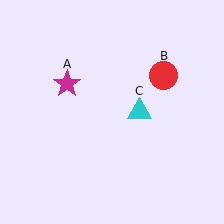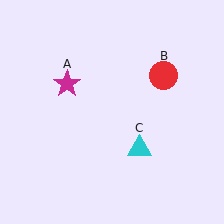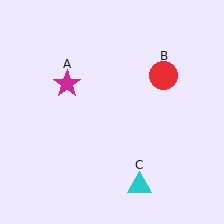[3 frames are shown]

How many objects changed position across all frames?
1 object changed position: cyan triangle (object C).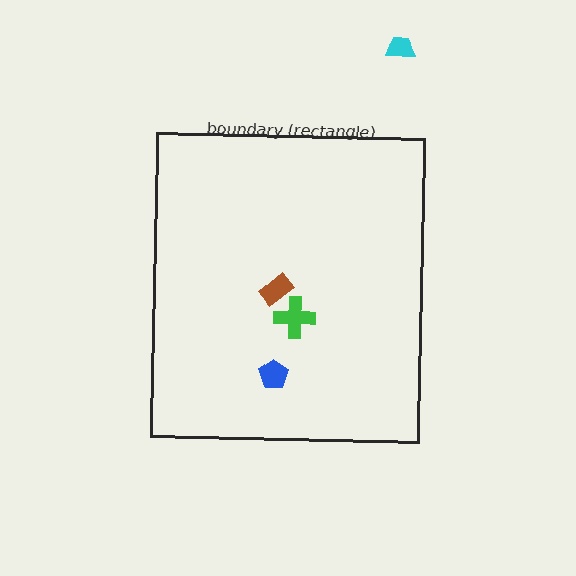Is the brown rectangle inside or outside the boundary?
Inside.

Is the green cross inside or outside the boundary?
Inside.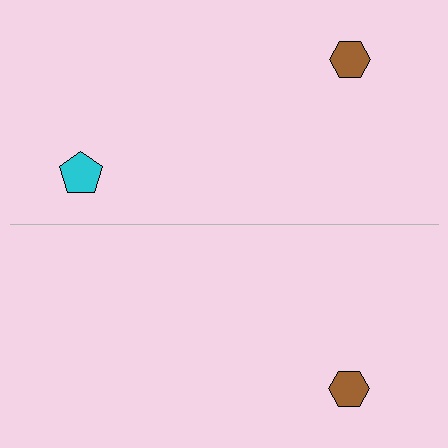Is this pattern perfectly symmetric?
No, the pattern is not perfectly symmetric. A cyan pentagon is missing from the bottom side.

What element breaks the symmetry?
A cyan pentagon is missing from the bottom side.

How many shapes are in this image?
There are 3 shapes in this image.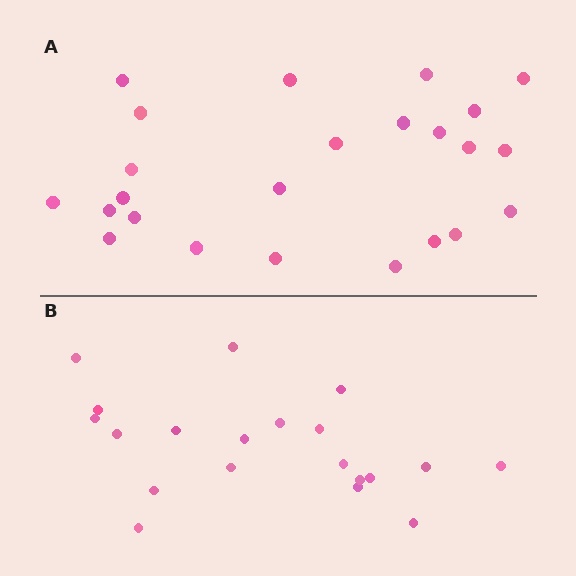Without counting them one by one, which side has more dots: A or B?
Region A (the top region) has more dots.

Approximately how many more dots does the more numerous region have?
Region A has about 4 more dots than region B.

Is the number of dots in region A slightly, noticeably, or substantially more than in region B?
Region A has only slightly more — the two regions are fairly close. The ratio is roughly 1.2 to 1.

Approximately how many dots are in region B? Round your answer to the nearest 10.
About 20 dots.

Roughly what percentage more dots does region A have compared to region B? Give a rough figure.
About 20% more.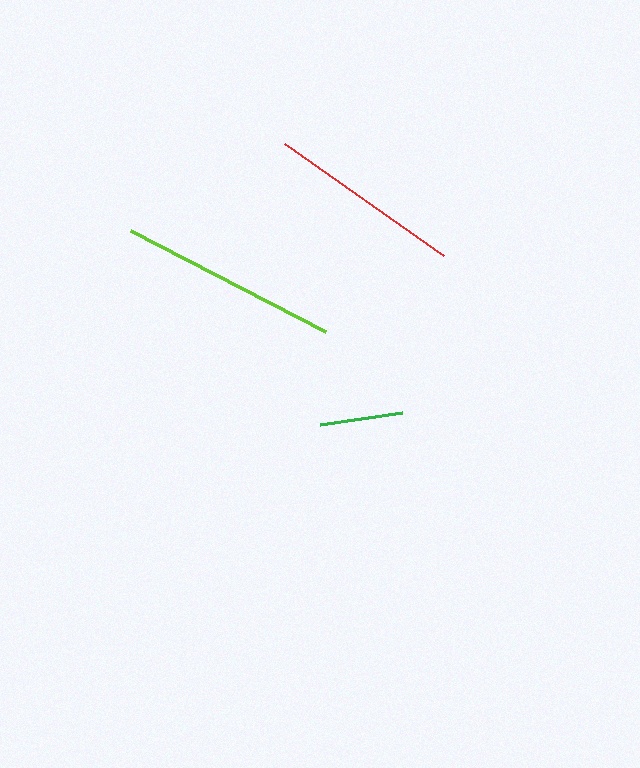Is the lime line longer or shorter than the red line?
The lime line is longer than the red line.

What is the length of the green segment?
The green segment is approximately 82 pixels long.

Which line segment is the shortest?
The green line is the shortest at approximately 82 pixels.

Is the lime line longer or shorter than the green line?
The lime line is longer than the green line.